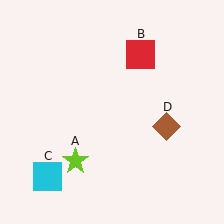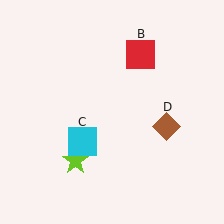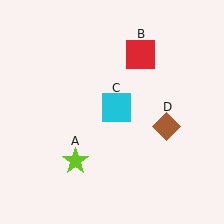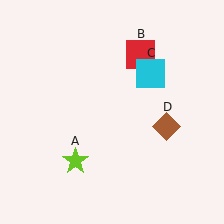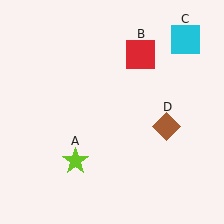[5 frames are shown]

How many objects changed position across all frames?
1 object changed position: cyan square (object C).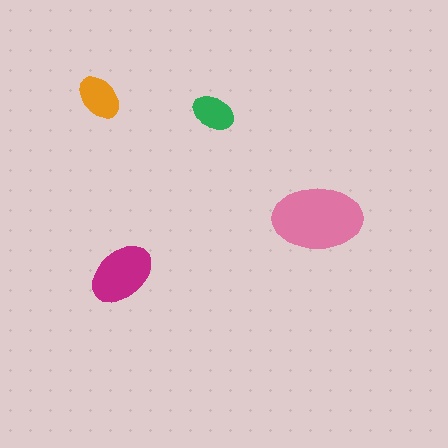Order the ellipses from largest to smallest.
the pink one, the magenta one, the orange one, the green one.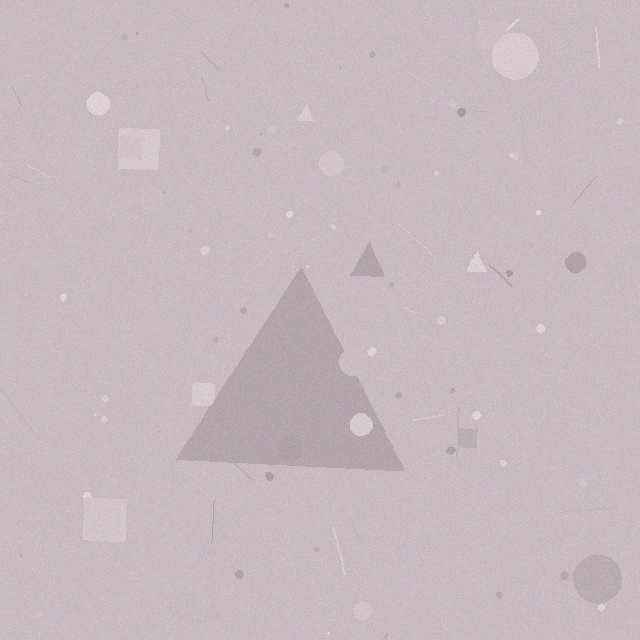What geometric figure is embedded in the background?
A triangle is embedded in the background.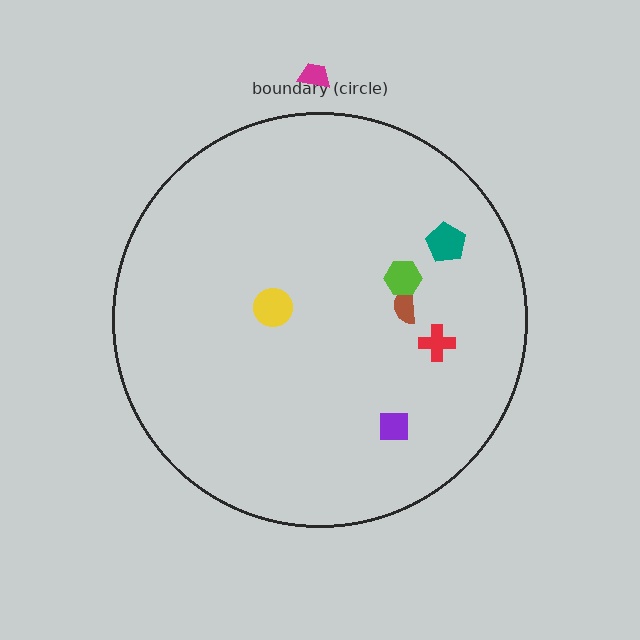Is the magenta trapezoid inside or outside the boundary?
Outside.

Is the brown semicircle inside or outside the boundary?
Inside.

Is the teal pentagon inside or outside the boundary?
Inside.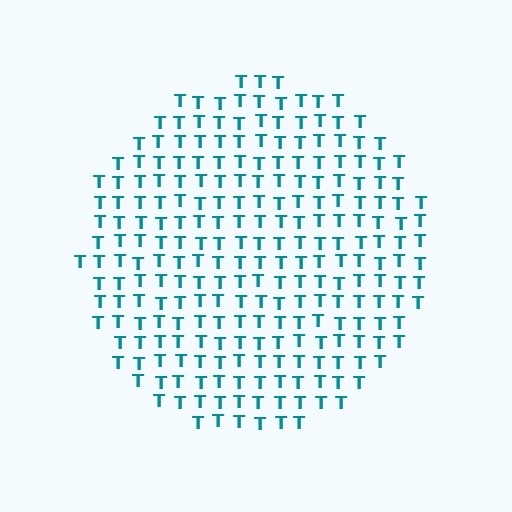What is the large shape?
The large shape is a circle.